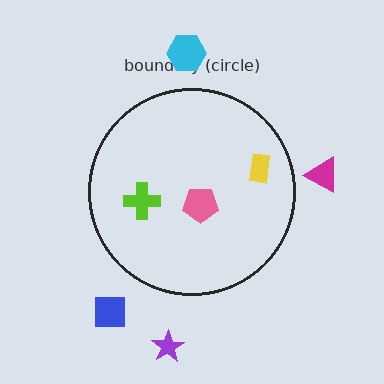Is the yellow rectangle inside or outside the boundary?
Inside.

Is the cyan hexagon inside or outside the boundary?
Outside.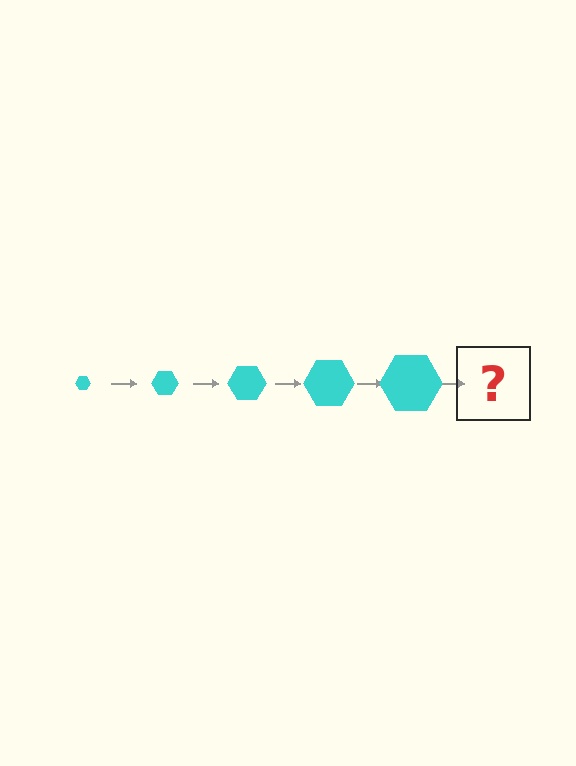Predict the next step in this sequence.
The next step is a cyan hexagon, larger than the previous one.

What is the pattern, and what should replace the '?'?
The pattern is that the hexagon gets progressively larger each step. The '?' should be a cyan hexagon, larger than the previous one.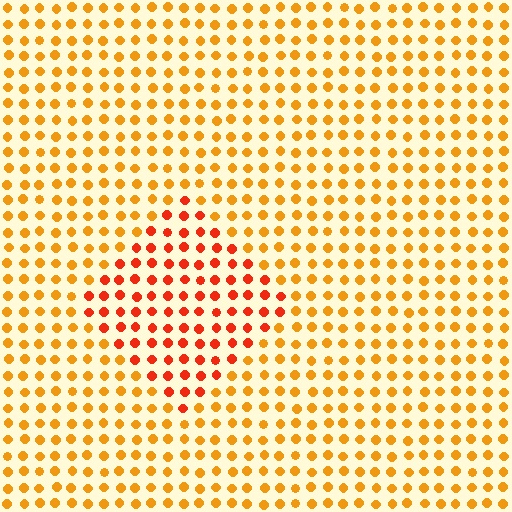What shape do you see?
I see a diamond.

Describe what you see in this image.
The image is filled with small orange elements in a uniform arrangement. A diamond-shaped region is visible where the elements are tinted to a slightly different hue, forming a subtle color boundary.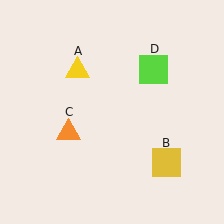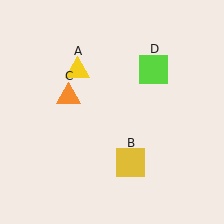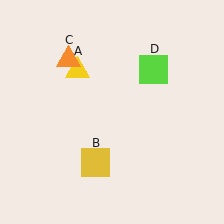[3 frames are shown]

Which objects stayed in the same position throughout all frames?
Yellow triangle (object A) and lime square (object D) remained stationary.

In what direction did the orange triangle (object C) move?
The orange triangle (object C) moved up.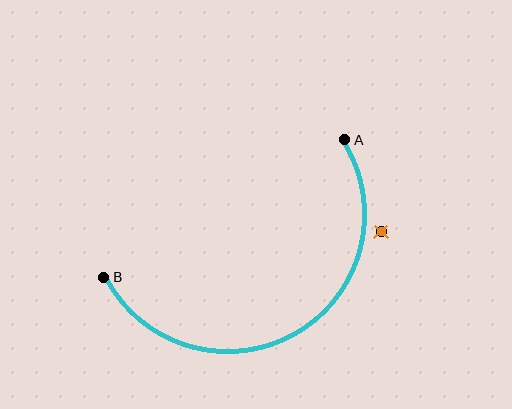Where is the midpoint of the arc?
The arc midpoint is the point on the curve farthest from the straight line joining A and B. It sits below that line.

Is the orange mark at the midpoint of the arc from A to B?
No — the orange mark does not lie on the arc at all. It sits slightly outside the curve.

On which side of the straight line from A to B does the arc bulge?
The arc bulges below the straight line connecting A and B.